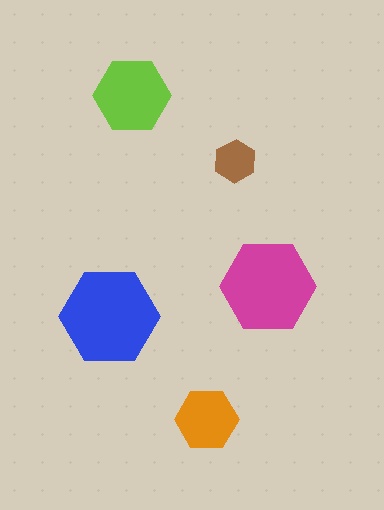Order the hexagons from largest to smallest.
the blue one, the magenta one, the lime one, the orange one, the brown one.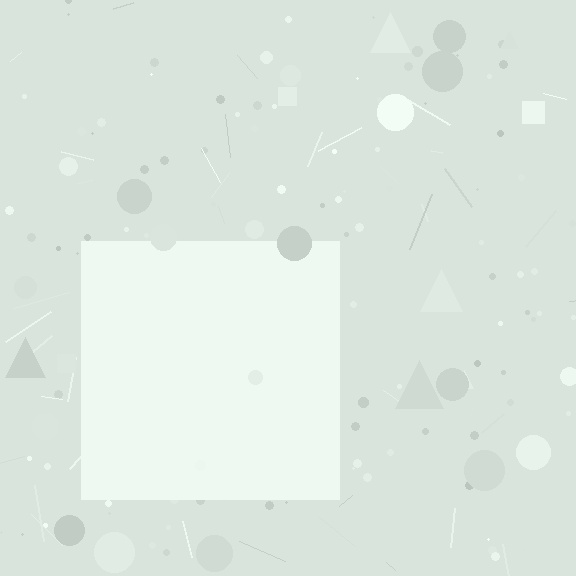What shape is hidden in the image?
A square is hidden in the image.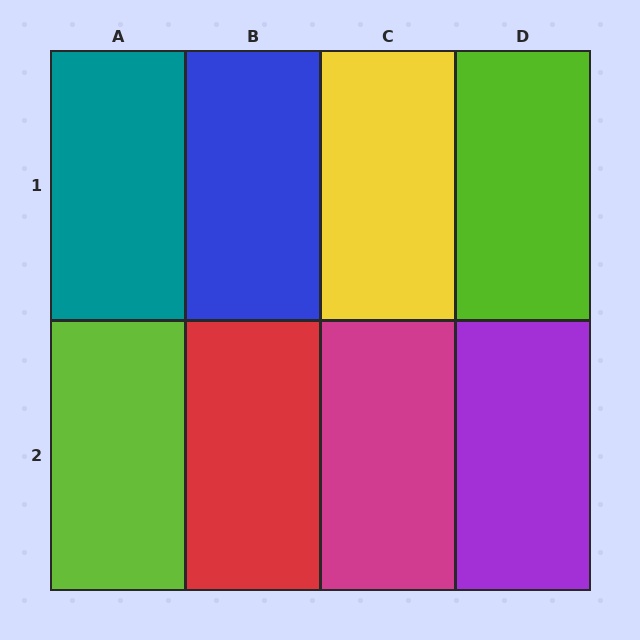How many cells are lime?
2 cells are lime.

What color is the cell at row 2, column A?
Lime.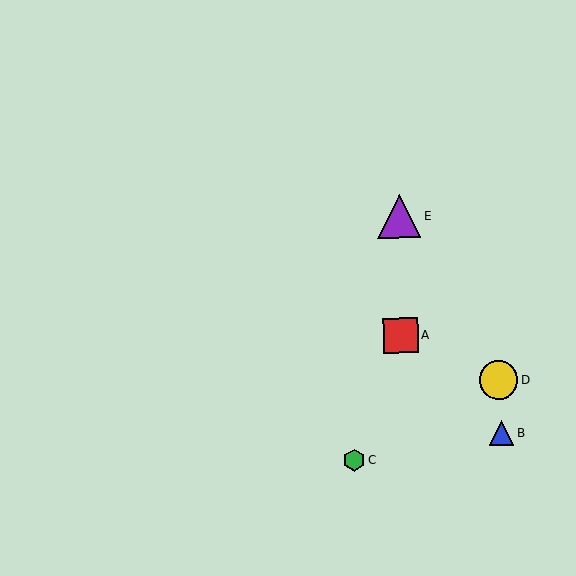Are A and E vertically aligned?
Yes, both are at x≈401.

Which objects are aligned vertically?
Objects A, E are aligned vertically.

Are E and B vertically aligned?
No, E is at x≈399 and B is at x≈501.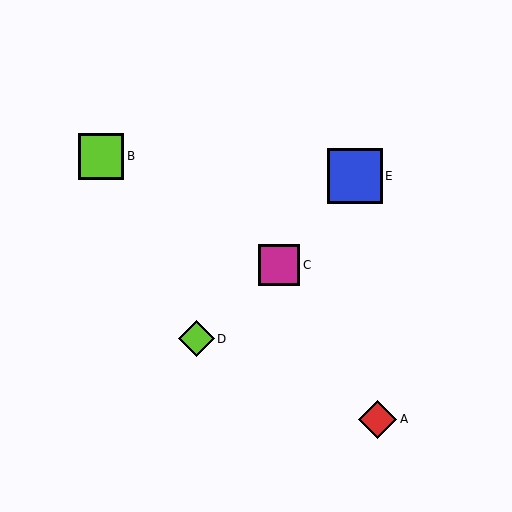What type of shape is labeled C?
Shape C is a magenta square.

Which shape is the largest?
The blue square (labeled E) is the largest.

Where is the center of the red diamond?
The center of the red diamond is at (378, 419).